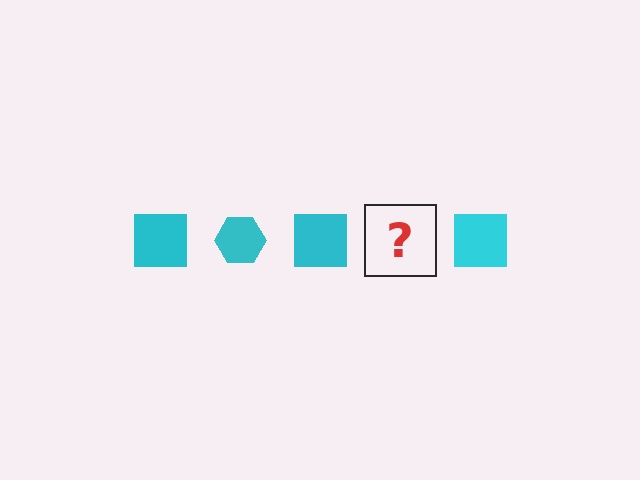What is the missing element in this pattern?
The missing element is a cyan hexagon.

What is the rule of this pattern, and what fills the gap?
The rule is that the pattern cycles through square, hexagon shapes in cyan. The gap should be filled with a cyan hexagon.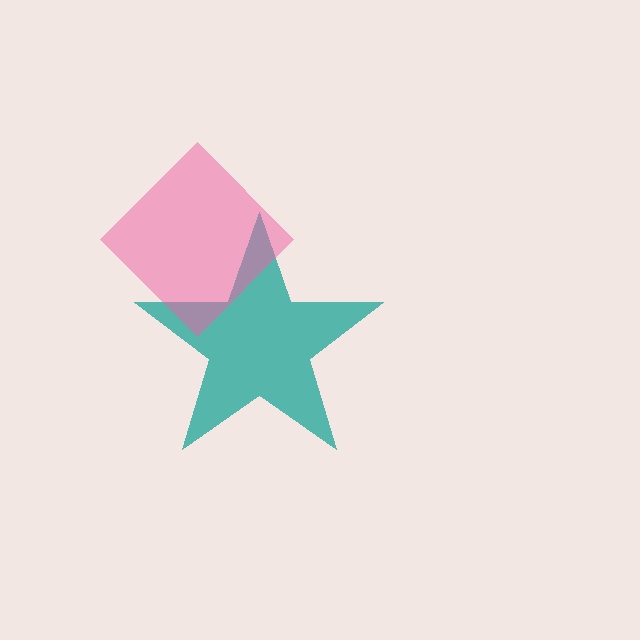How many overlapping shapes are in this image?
There are 2 overlapping shapes in the image.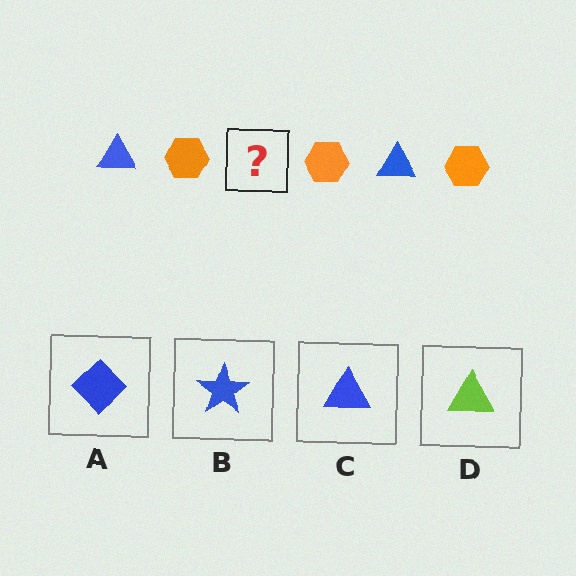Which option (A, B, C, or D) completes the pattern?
C.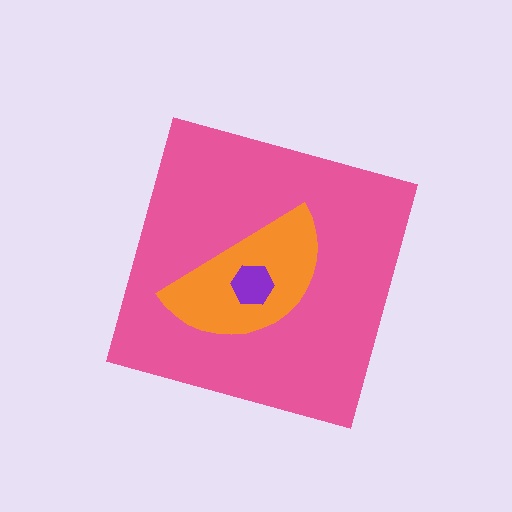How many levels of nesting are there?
3.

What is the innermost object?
The purple hexagon.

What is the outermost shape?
The pink diamond.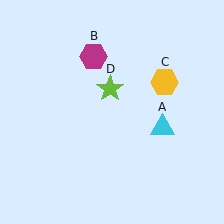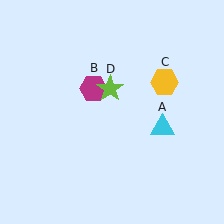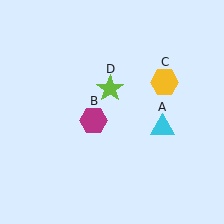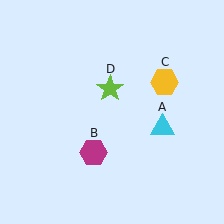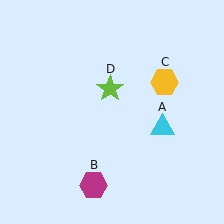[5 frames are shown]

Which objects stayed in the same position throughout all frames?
Cyan triangle (object A) and yellow hexagon (object C) and lime star (object D) remained stationary.